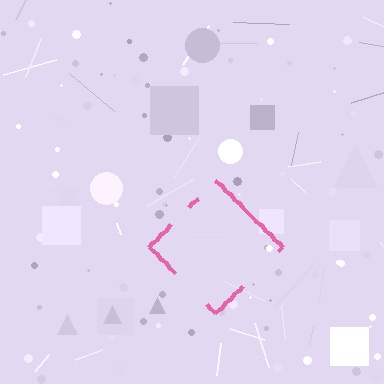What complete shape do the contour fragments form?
The contour fragments form a diamond.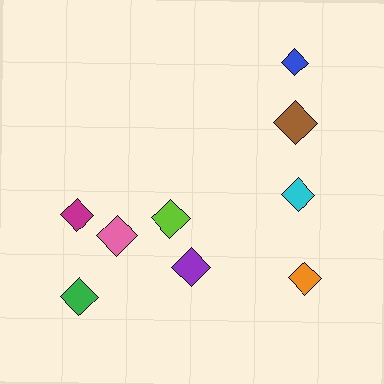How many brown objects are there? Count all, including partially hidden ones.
There is 1 brown object.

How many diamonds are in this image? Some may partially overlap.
There are 9 diamonds.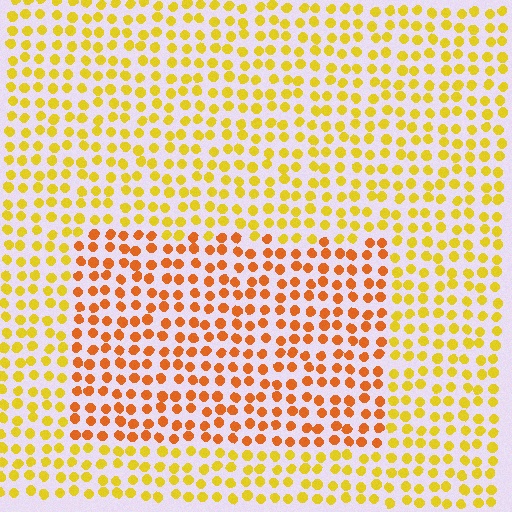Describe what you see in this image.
The image is filled with small yellow elements in a uniform arrangement. A rectangle-shaped region is visible where the elements are tinted to a slightly different hue, forming a subtle color boundary.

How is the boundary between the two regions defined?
The boundary is defined purely by a slight shift in hue (about 32 degrees). Spacing, size, and orientation are identical on both sides.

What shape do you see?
I see a rectangle.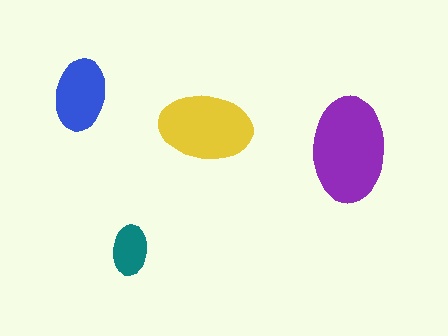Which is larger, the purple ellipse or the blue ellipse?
The purple one.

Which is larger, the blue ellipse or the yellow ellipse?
The yellow one.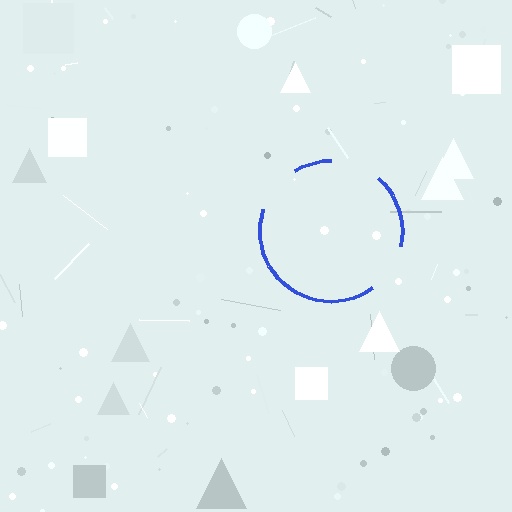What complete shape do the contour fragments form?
The contour fragments form a circle.